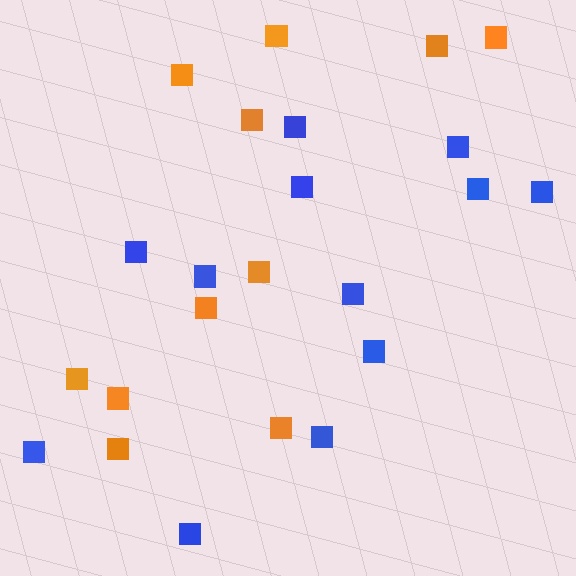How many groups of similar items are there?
There are 2 groups: one group of blue squares (12) and one group of orange squares (11).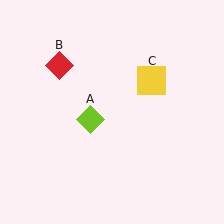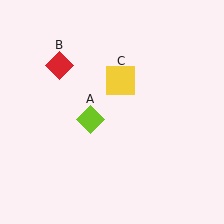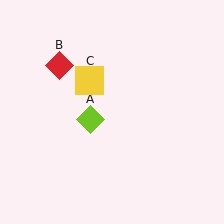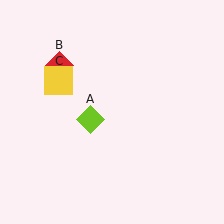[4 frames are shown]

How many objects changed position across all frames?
1 object changed position: yellow square (object C).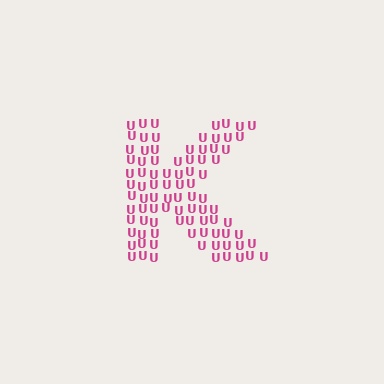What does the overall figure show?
The overall figure shows the letter K.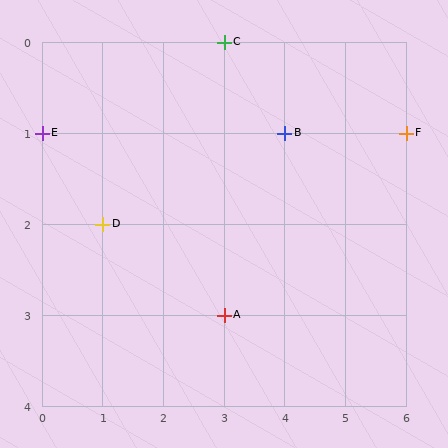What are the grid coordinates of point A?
Point A is at grid coordinates (3, 3).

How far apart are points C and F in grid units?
Points C and F are 3 columns and 1 row apart (about 3.2 grid units diagonally).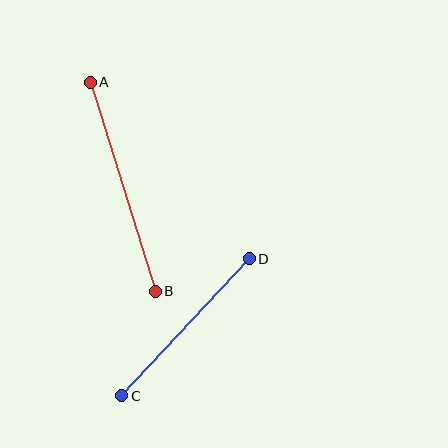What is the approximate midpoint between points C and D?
The midpoint is at approximately (185, 327) pixels.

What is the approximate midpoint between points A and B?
The midpoint is at approximately (123, 187) pixels.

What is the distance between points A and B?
The distance is approximately 218 pixels.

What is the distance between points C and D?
The distance is approximately 187 pixels.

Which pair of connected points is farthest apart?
Points A and B are farthest apart.